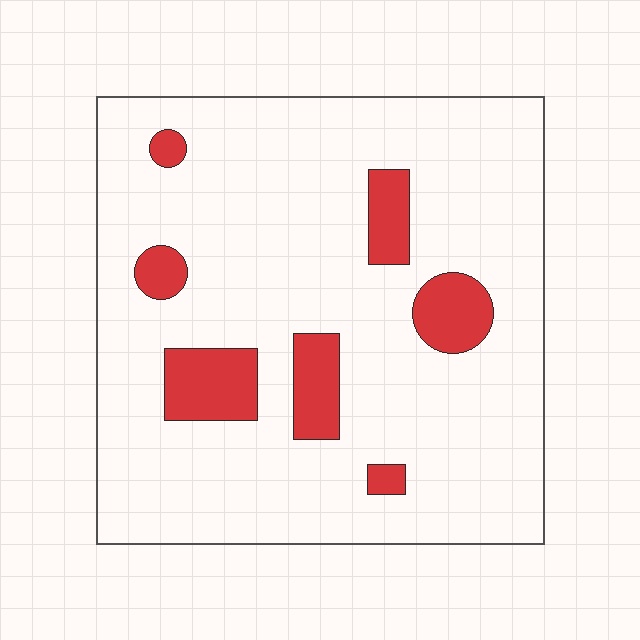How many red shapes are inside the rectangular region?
7.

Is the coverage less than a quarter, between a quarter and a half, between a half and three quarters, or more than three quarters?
Less than a quarter.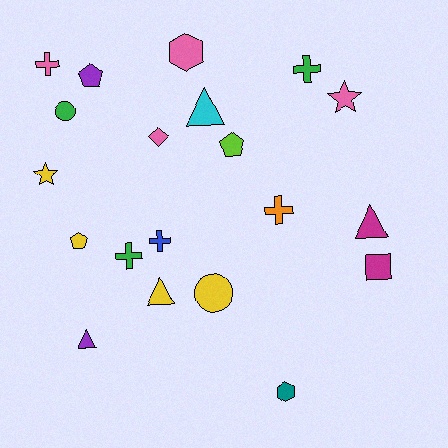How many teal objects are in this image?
There is 1 teal object.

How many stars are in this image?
There are 2 stars.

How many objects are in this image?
There are 20 objects.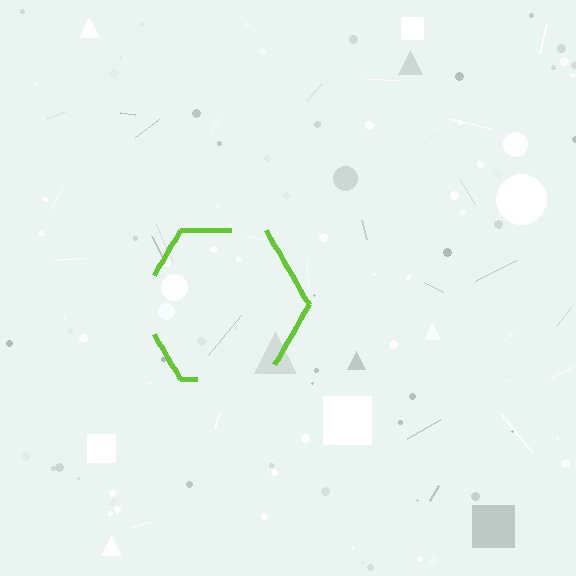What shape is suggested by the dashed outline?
The dashed outline suggests a hexagon.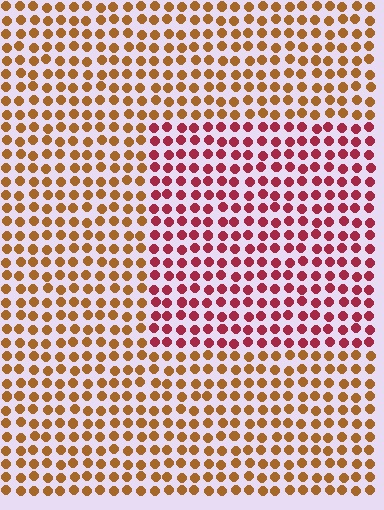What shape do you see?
I see a rectangle.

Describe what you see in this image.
The image is filled with small brown elements in a uniform arrangement. A rectangle-shaped region is visible where the elements are tinted to a slightly different hue, forming a subtle color boundary.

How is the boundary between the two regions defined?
The boundary is defined purely by a slight shift in hue (about 45 degrees). Spacing, size, and orientation are identical on both sides.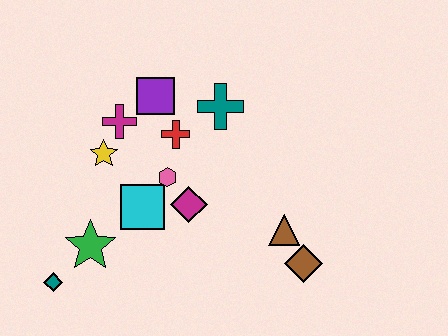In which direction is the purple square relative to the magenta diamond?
The purple square is above the magenta diamond.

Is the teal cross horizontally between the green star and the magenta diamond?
No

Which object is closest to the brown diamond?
The brown triangle is closest to the brown diamond.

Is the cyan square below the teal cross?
Yes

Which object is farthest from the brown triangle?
The teal diamond is farthest from the brown triangle.